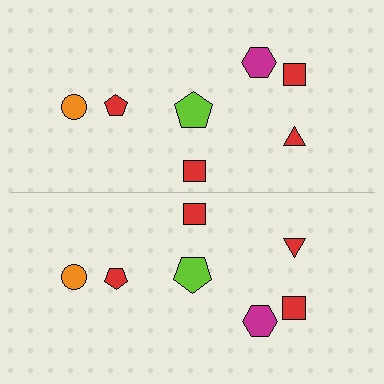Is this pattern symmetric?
Yes, this pattern has bilateral (reflection) symmetry.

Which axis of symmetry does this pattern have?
The pattern has a horizontal axis of symmetry running through the center of the image.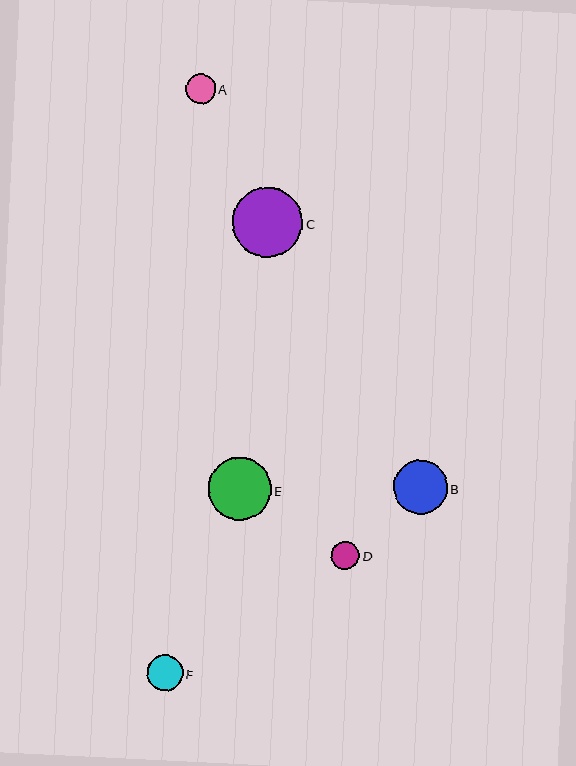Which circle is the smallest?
Circle D is the smallest with a size of approximately 28 pixels.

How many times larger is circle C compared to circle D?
Circle C is approximately 2.5 times the size of circle D.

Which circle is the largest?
Circle C is the largest with a size of approximately 70 pixels.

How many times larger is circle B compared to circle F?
Circle B is approximately 1.5 times the size of circle F.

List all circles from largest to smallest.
From largest to smallest: C, E, B, F, A, D.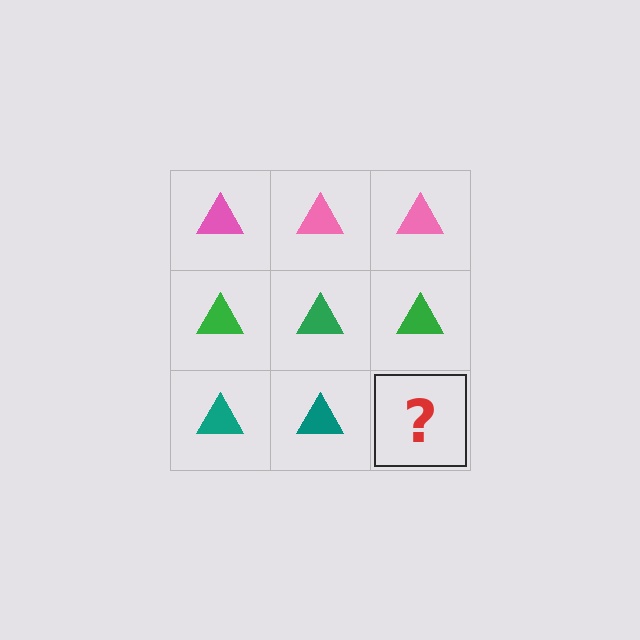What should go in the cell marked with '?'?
The missing cell should contain a teal triangle.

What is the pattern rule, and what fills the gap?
The rule is that each row has a consistent color. The gap should be filled with a teal triangle.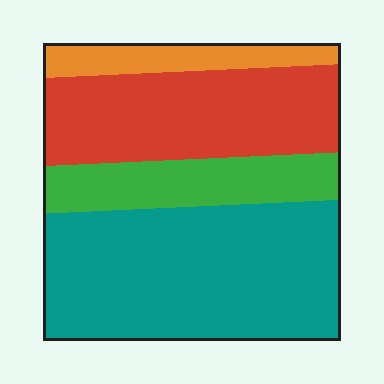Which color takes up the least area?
Orange, at roughly 10%.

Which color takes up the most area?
Teal, at roughly 45%.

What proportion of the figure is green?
Green takes up about one sixth (1/6) of the figure.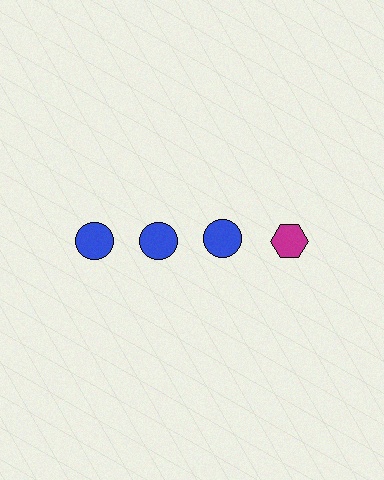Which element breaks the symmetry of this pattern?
The magenta hexagon in the top row, second from right column breaks the symmetry. All other shapes are blue circles.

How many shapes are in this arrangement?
There are 4 shapes arranged in a grid pattern.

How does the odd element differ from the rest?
It differs in both color (magenta instead of blue) and shape (hexagon instead of circle).